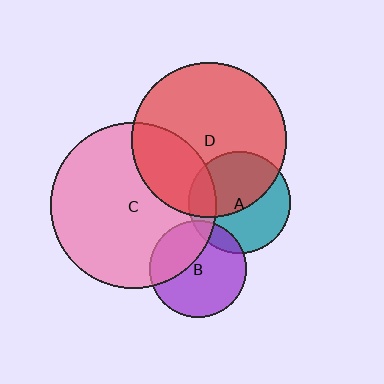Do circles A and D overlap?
Yes.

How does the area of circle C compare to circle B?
Approximately 3.0 times.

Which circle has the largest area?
Circle C (pink).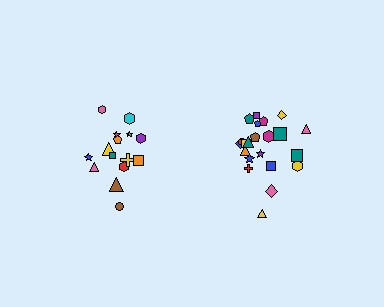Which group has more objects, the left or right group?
The right group.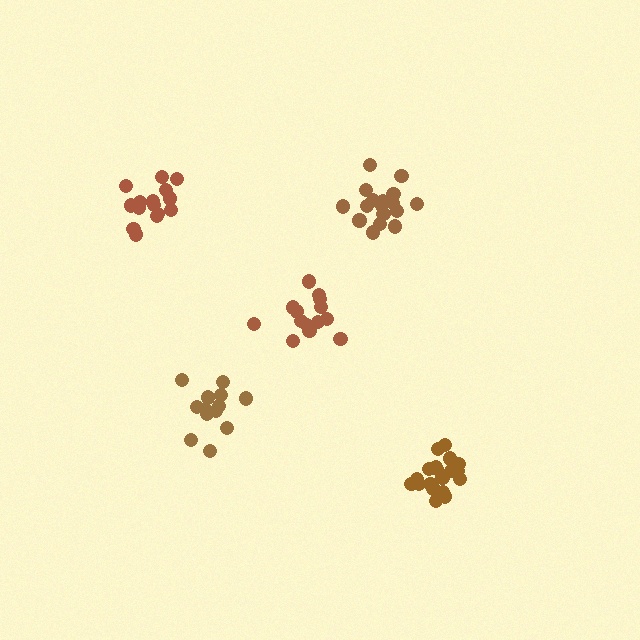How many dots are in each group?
Group 1: 17 dots, Group 2: 13 dots, Group 3: 15 dots, Group 4: 19 dots, Group 5: 15 dots (79 total).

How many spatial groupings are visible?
There are 5 spatial groupings.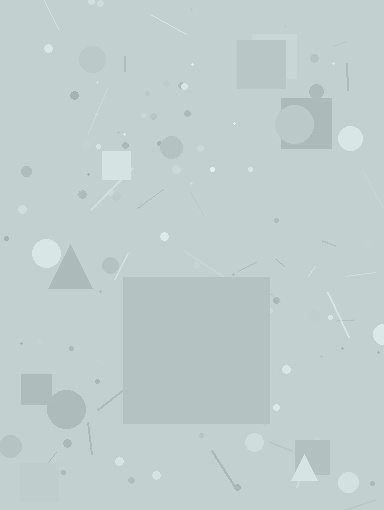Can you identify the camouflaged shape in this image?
The camouflaged shape is a square.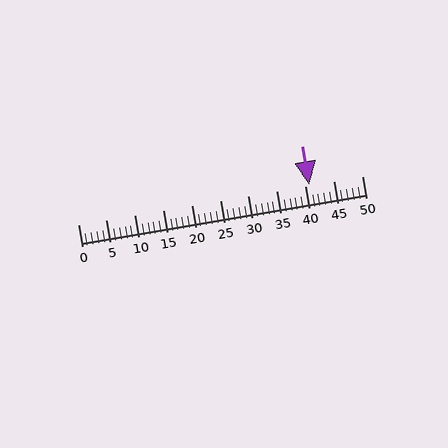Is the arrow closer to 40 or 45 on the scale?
The arrow is closer to 40.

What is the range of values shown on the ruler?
The ruler shows values from 0 to 50.